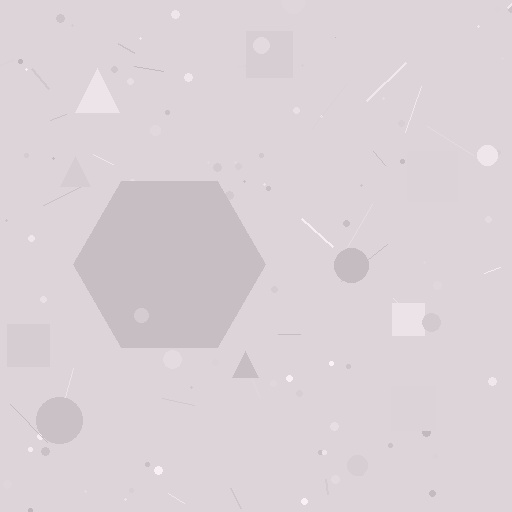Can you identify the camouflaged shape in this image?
The camouflaged shape is a hexagon.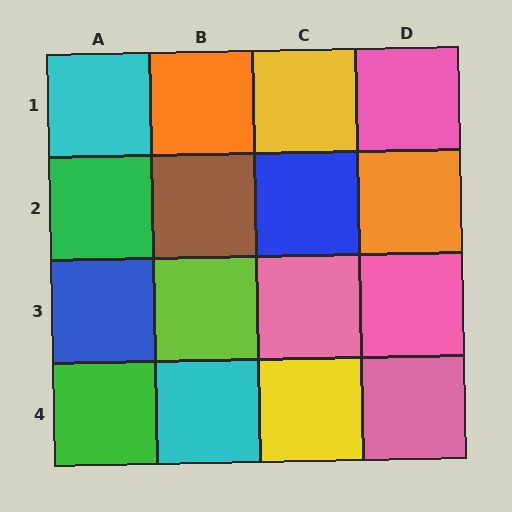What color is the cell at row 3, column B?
Lime.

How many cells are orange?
2 cells are orange.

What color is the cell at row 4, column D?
Pink.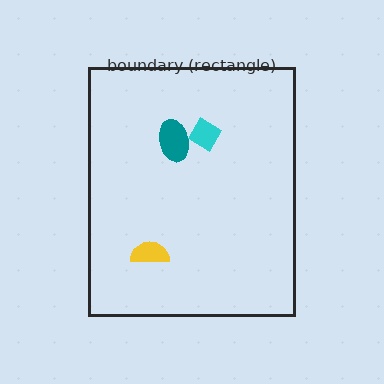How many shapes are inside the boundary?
3 inside, 0 outside.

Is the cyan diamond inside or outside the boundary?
Inside.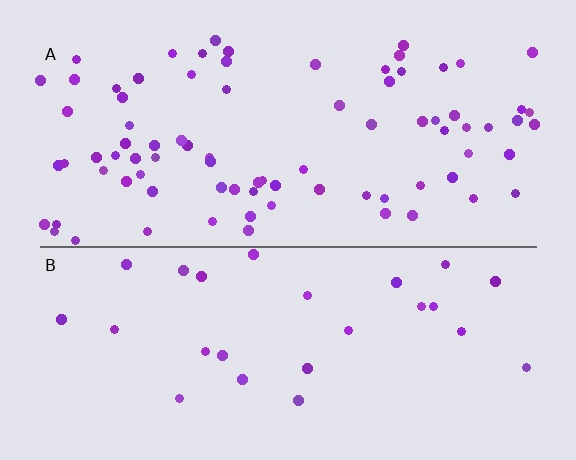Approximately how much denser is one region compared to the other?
Approximately 3.0× — region A over region B.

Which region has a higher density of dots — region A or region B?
A (the top).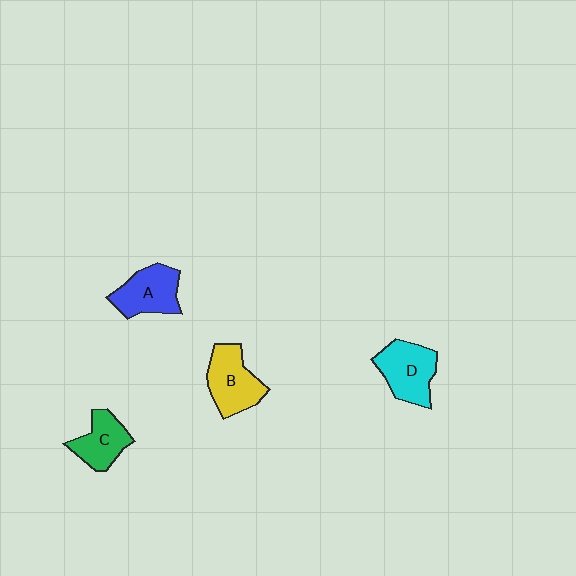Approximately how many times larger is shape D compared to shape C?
Approximately 1.3 times.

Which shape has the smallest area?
Shape C (green).